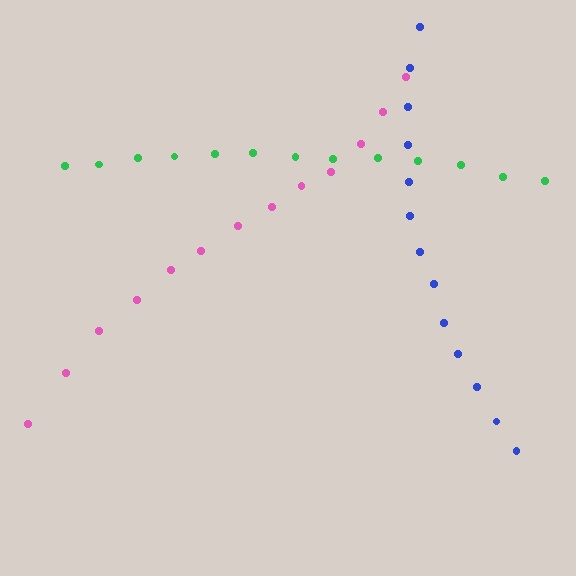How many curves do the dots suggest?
There are 3 distinct paths.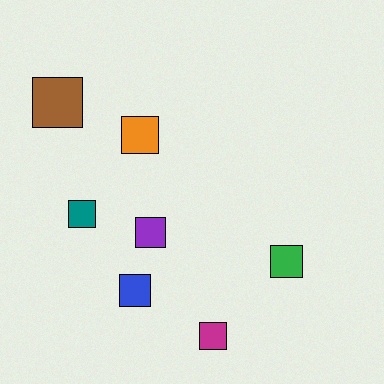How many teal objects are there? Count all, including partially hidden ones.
There is 1 teal object.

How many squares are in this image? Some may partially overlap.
There are 7 squares.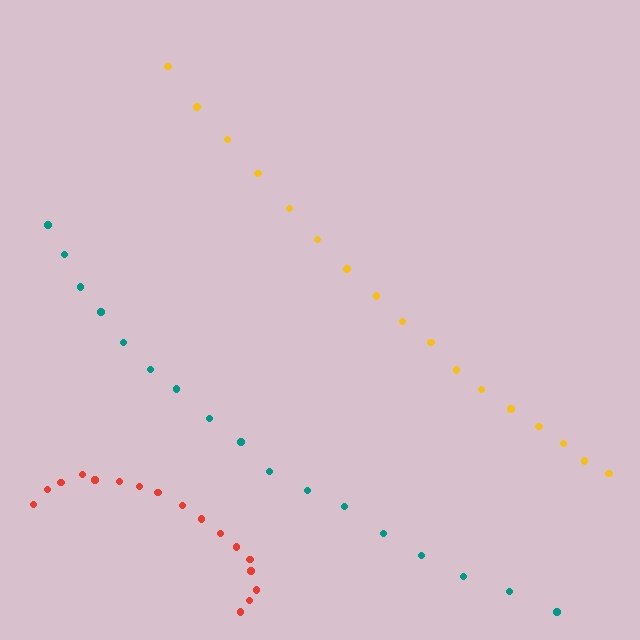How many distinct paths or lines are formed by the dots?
There are 3 distinct paths.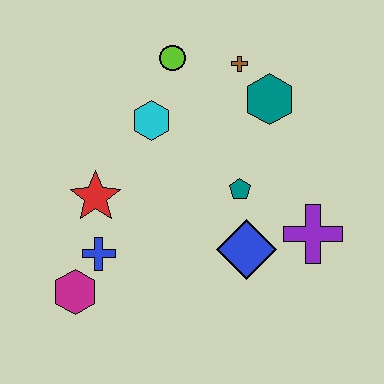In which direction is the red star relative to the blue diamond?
The red star is to the left of the blue diamond.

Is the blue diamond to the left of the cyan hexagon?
No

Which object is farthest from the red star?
The purple cross is farthest from the red star.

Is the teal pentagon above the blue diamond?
Yes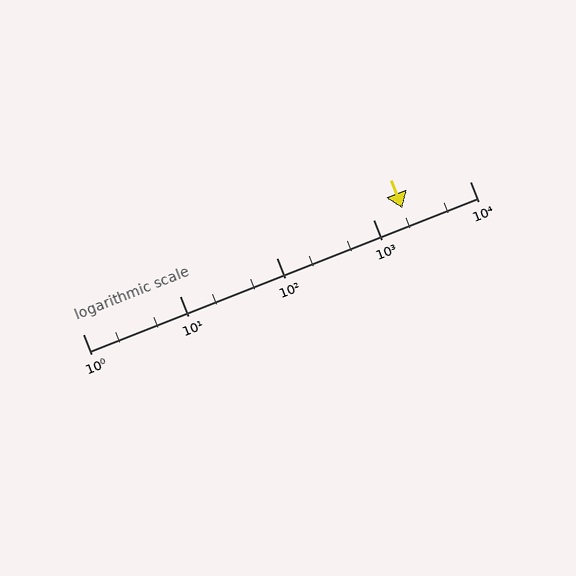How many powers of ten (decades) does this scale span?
The scale spans 4 decades, from 1 to 10000.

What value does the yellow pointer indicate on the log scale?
The pointer indicates approximately 2000.